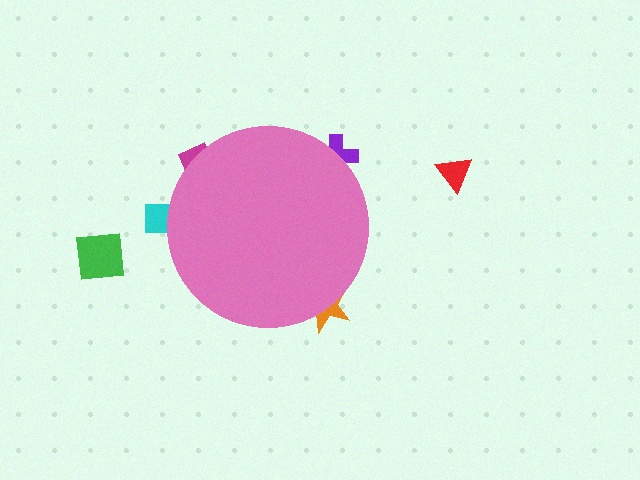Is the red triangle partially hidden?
No, the red triangle is fully visible.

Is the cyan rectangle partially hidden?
Yes, the cyan rectangle is partially hidden behind the pink circle.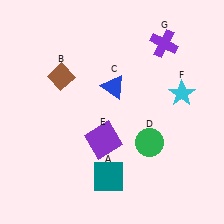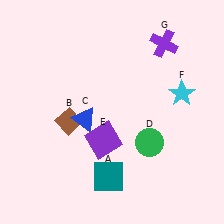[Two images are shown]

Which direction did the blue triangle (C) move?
The blue triangle (C) moved down.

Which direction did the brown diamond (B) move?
The brown diamond (B) moved down.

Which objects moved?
The objects that moved are: the brown diamond (B), the blue triangle (C).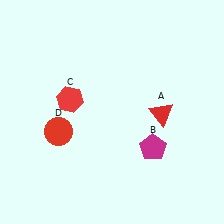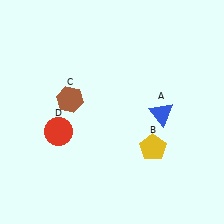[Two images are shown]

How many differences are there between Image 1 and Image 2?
There are 3 differences between the two images.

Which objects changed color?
A changed from red to blue. B changed from magenta to yellow. C changed from red to brown.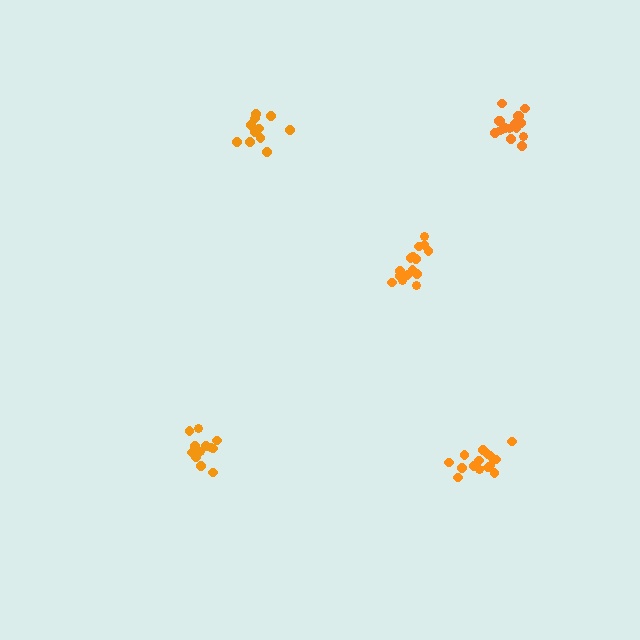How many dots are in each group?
Group 1: 15 dots, Group 2: 17 dots, Group 3: 12 dots, Group 4: 11 dots, Group 5: 16 dots (71 total).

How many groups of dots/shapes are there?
There are 5 groups.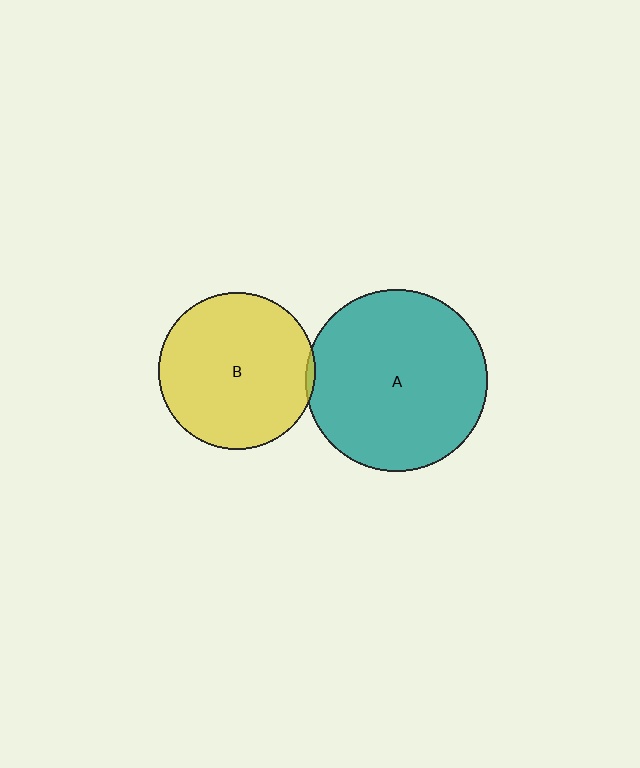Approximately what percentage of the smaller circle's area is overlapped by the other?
Approximately 5%.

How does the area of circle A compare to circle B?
Approximately 1.3 times.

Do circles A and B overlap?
Yes.